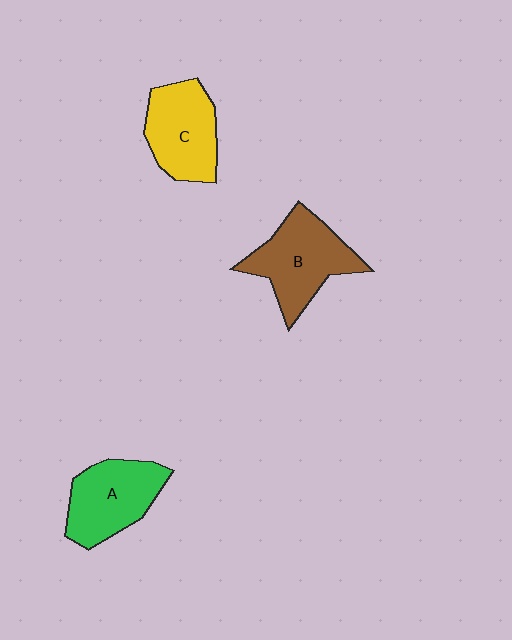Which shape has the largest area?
Shape B (brown).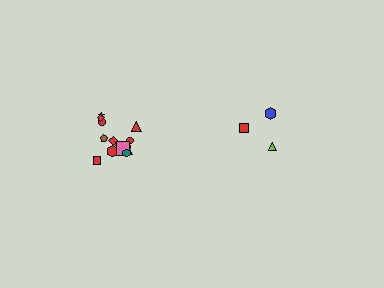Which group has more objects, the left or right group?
The left group.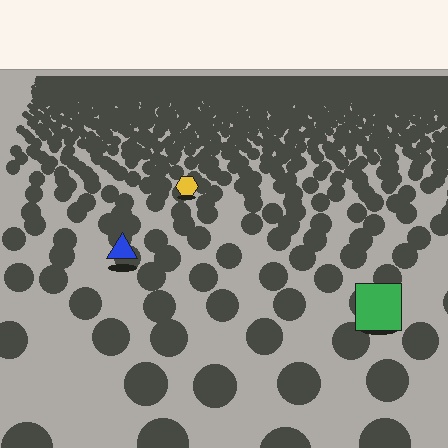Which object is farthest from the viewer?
The yellow hexagon is farthest from the viewer. It appears smaller and the ground texture around it is denser.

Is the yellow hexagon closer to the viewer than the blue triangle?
No. The blue triangle is closer — you can tell from the texture gradient: the ground texture is coarser near it.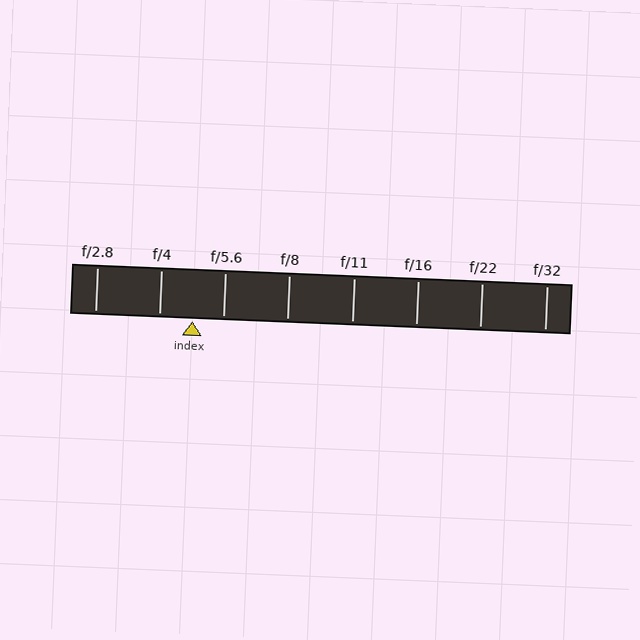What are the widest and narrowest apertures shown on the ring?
The widest aperture shown is f/2.8 and the narrowest is f/32.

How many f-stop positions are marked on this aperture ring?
There are 8 f-stop positions marked.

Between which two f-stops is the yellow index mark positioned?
The index mark is between f/4 and f/5.6.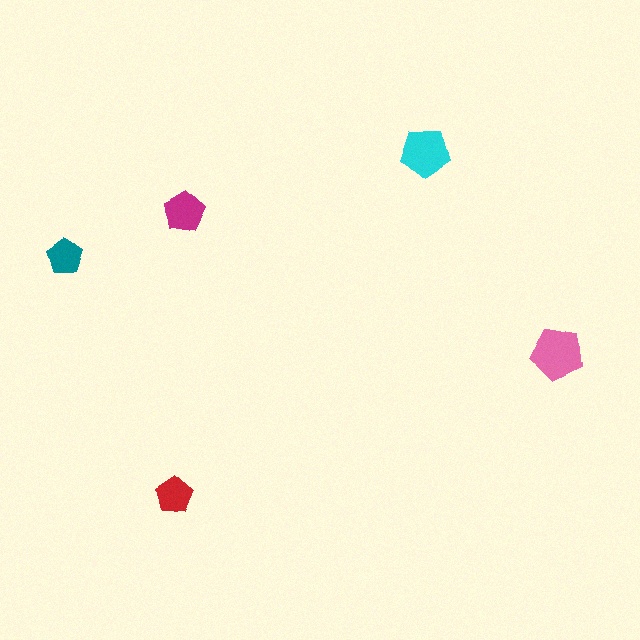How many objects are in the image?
There are 5 objects in the image.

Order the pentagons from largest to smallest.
the pink one, the cyan one, the magenta one, the red one, the teal one.